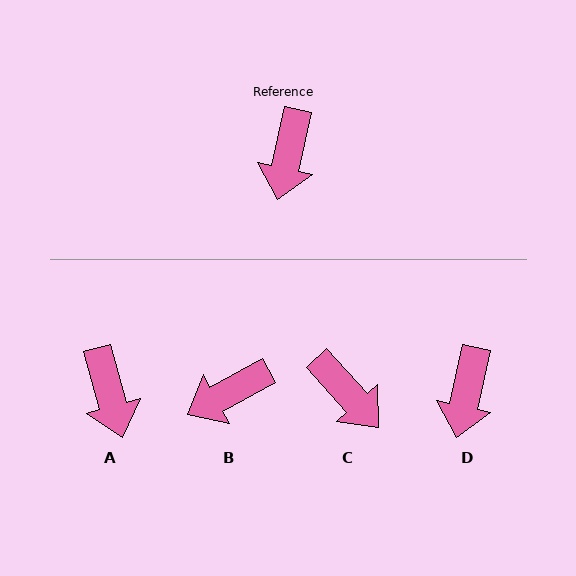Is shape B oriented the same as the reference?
No, it is off by about 49 degrees.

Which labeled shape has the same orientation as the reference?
D.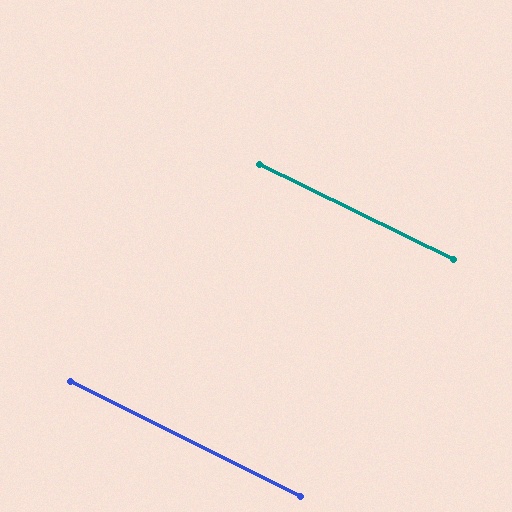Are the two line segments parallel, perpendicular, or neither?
Parallel — their directions differ by only 0.4°.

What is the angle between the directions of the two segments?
Approximately 0 degrees.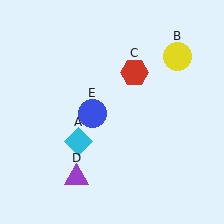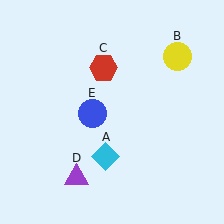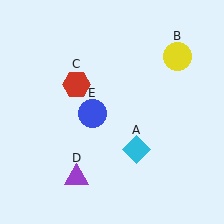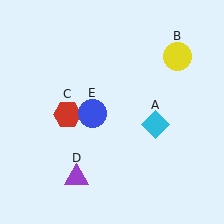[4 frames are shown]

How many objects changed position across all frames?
2 objects changed position: cyan diamond (object A), red hexagon (object C).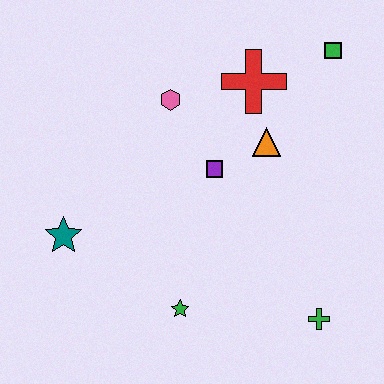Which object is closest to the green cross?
The green star is closest to the green cross.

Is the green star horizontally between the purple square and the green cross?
No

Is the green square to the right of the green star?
Yes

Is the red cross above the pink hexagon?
Yes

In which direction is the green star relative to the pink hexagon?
The green star is below the pink hexagon.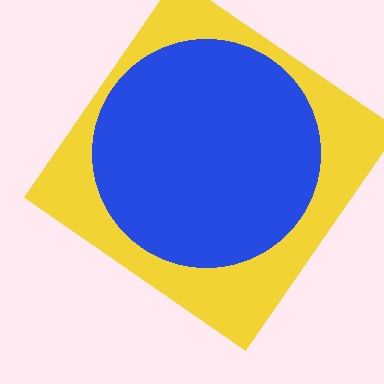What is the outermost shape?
The yellow diamond.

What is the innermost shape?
The blue circle.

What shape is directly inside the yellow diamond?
The blue circle.